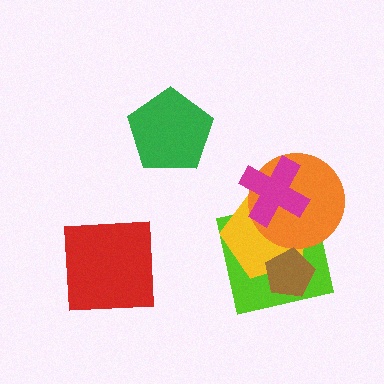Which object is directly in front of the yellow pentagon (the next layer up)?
The orange circle is directly in front of the yellow pentagon.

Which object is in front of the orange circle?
The magenta cross is in front of the orange circle.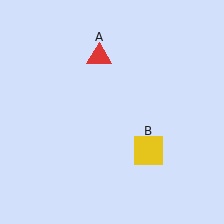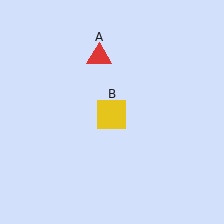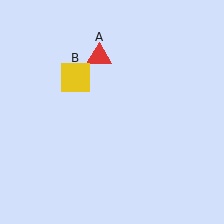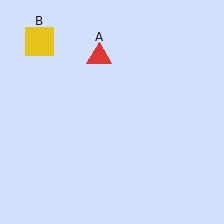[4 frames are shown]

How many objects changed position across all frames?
1 object changed position: yellow square (object B).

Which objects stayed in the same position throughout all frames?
Red triangle (object A) remained stationary.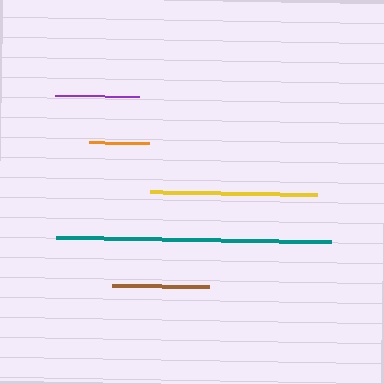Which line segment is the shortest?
The orange line is the shortest at approximately 60 pixels.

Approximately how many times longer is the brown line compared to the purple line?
The brown line is approximately 1.1 times the length of the purple line.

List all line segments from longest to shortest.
From longest to shortest: teal, yellow, brown, purple, orange.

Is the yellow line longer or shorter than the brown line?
The yellow line is longer than the brown line.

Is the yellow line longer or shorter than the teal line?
The teal line is longer than the yellow line.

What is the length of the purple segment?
The purple segment is approximately 84 pixels long.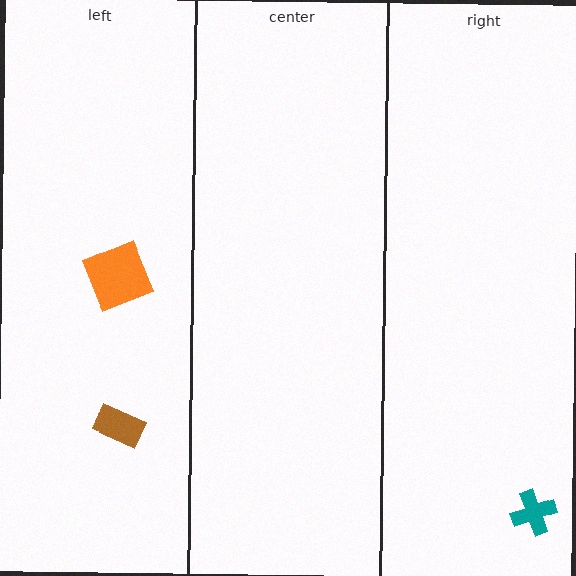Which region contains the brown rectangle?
The left region.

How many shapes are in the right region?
1.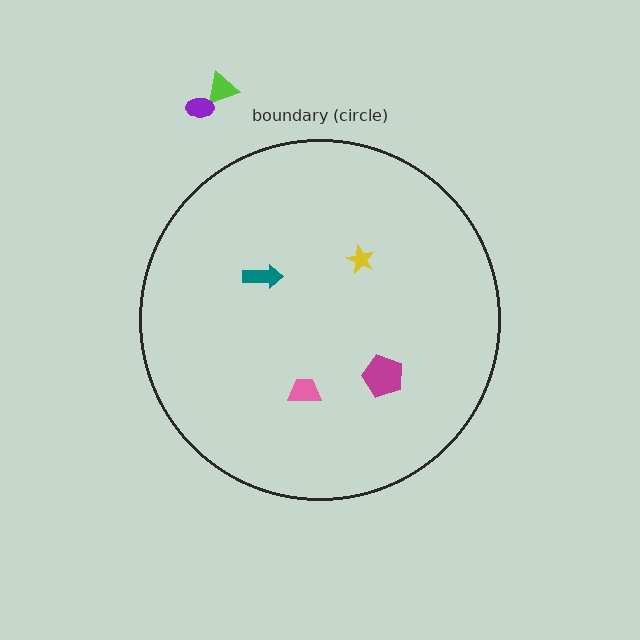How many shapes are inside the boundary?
4 inside, 2 outside.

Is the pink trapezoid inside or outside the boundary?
Inside.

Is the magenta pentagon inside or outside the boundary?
Inside.